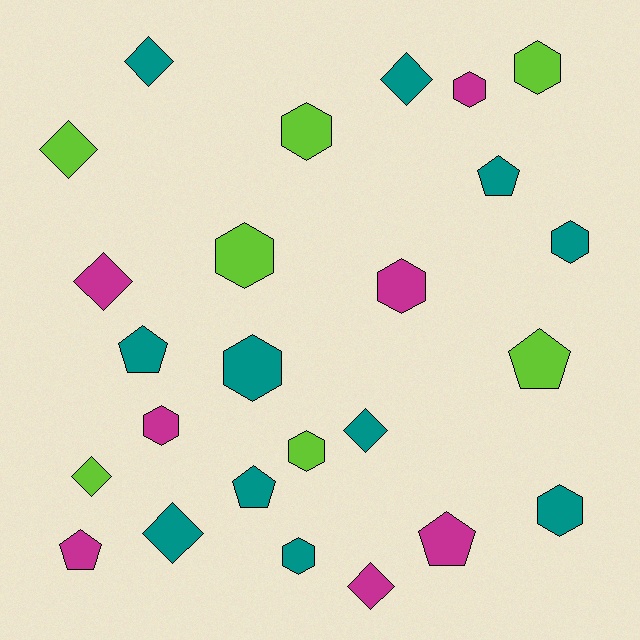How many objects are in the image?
There are 25 objects.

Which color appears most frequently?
Teal, with 11 objects.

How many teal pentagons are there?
There are 3 teal pentagons.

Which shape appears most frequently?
Hexagon, with 11 objects.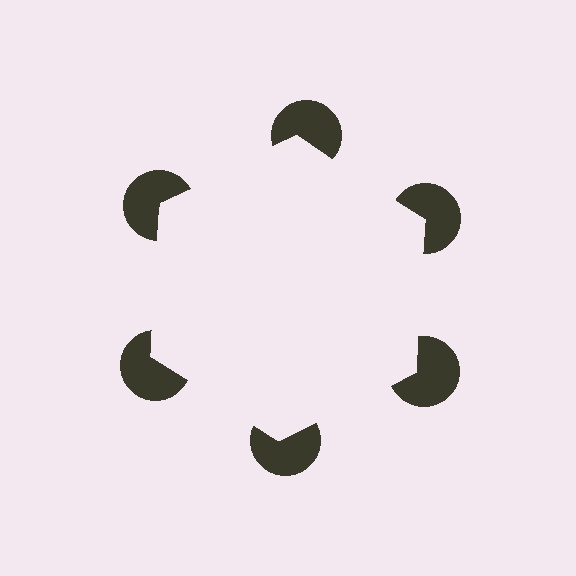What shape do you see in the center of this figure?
An illusory hexagon — its edges are inferred from the aligned wedge cuts in the pac-man discs, not physically drawn.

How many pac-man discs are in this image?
There are 6 — one at each vertex of the illusory hexagon.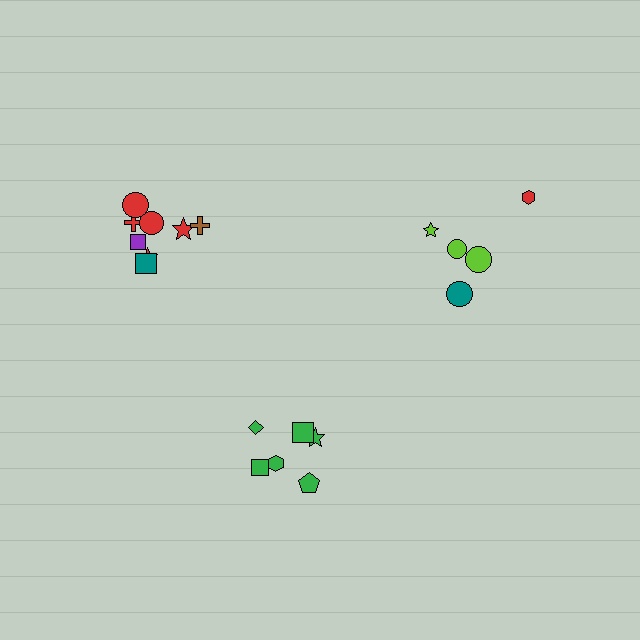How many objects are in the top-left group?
There are 8 objects.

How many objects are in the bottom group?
There are 6 objects.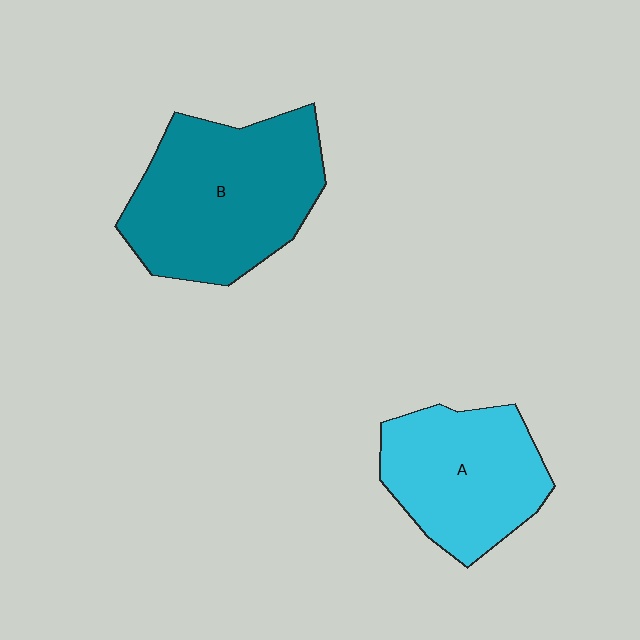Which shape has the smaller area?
Shape A (cyan).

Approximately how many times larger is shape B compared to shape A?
Approximately 1.3 times.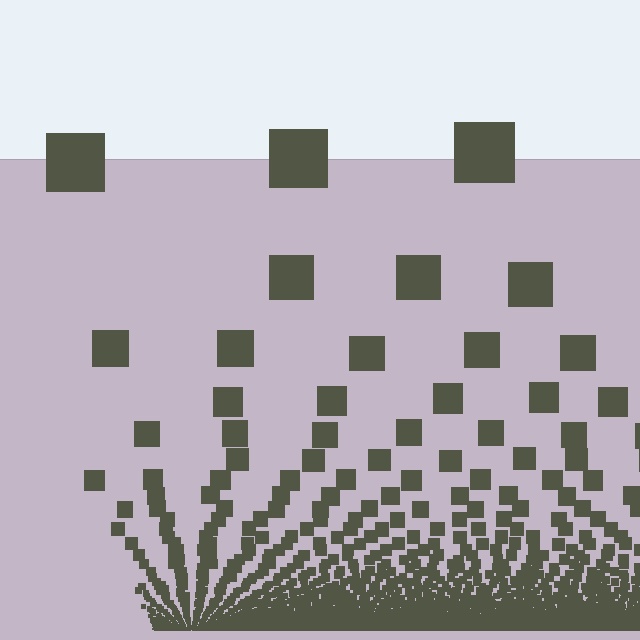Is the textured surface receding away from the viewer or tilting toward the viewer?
The surface appears to tilt toward the viewer. Texture elements get larger and sparser toward the top.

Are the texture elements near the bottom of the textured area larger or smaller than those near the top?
Smaller. The gradient is inverted — elements near the bottom are smaller and denser.